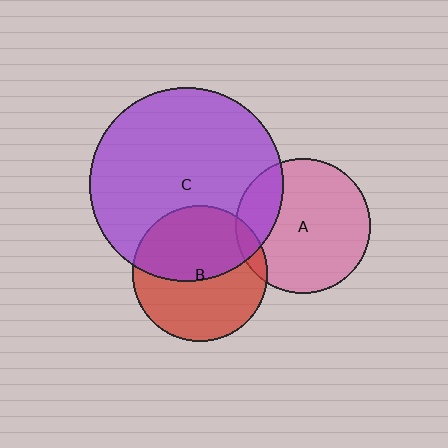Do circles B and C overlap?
Yes.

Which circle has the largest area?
Circle C (purple).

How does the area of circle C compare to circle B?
Approximately 2.0 times.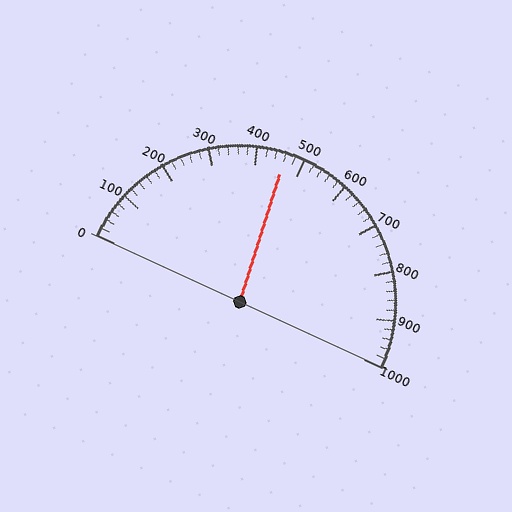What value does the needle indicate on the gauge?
The needle indicates approximately 460.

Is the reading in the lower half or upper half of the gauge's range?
The reading is in the lower half of the range (0 to 1000).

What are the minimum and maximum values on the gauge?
The gauge ranges from 0 to 1000.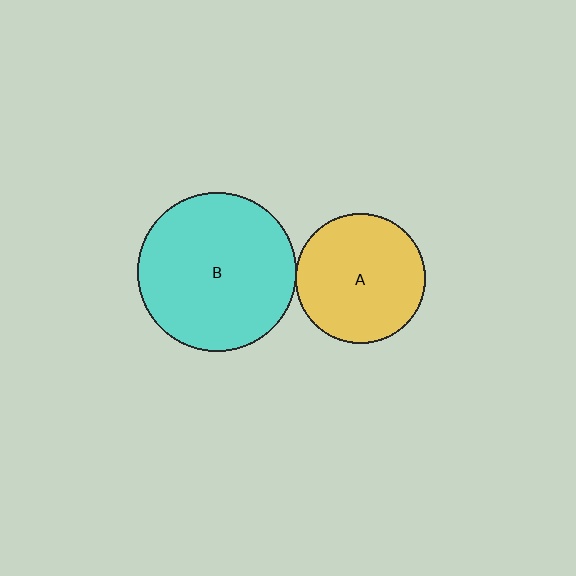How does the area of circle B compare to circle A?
Approximately 1.5 times.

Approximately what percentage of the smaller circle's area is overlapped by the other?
Approximately 5%.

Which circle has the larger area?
Circle B (cyan).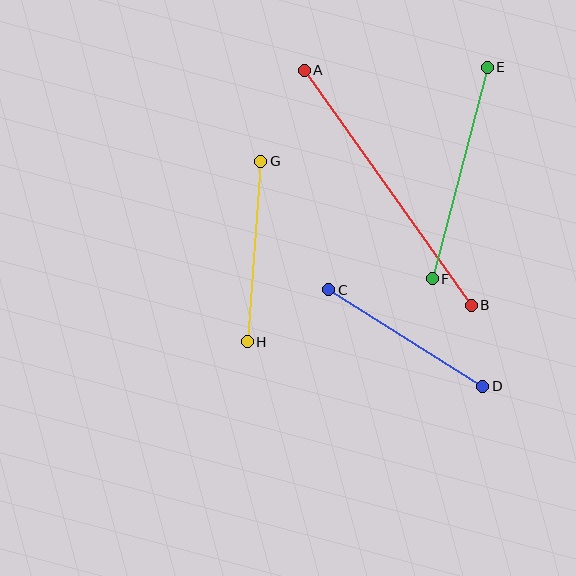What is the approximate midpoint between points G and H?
The midpoint is at approximately (254, 252) pixels.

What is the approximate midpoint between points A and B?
The midpoint is at approximately (388, 188) pixels.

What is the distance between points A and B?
The distance is approximately 288 pixels.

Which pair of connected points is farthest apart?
Points A and B are farthest apart.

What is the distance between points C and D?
The distance is approximately 182 pixels.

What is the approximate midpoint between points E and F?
The midpoint is at approximately (460, 173) pixels.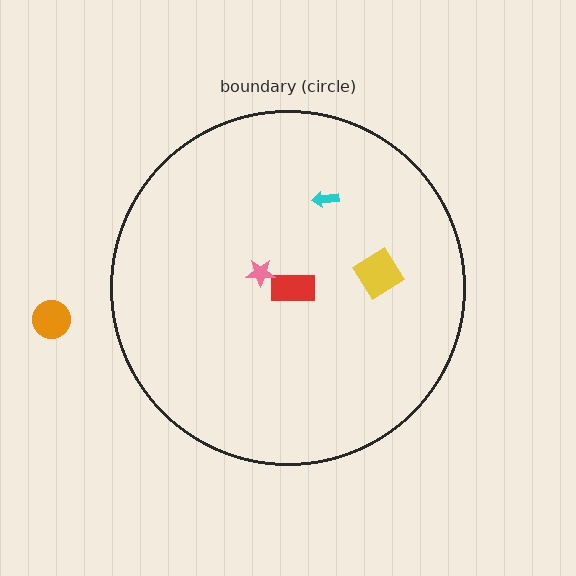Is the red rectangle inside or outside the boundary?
Inside.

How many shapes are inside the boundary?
4 inside, 1 outside.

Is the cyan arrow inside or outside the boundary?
Inside.